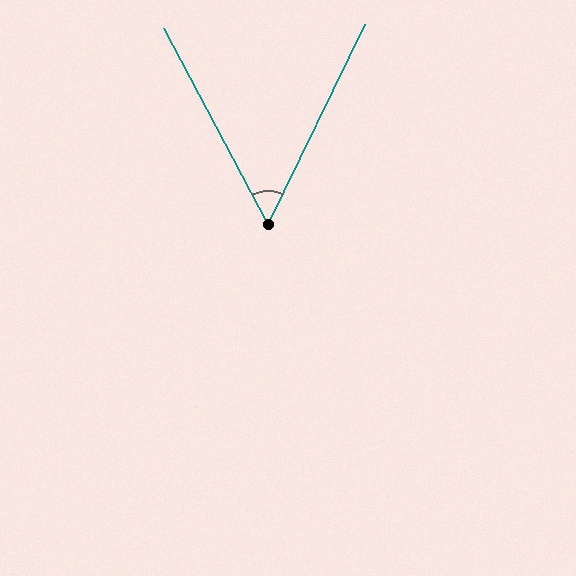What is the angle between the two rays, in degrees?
Approximately 54 degrees.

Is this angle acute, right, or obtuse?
It is acute.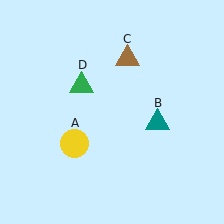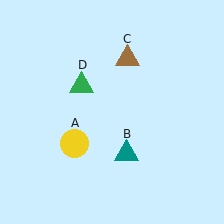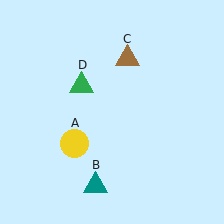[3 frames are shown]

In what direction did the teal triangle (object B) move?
The teal triangle (object B) moved down and to the left.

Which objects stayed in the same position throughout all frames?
Yellow circle (object A) and brown triangle (object C) and green triangle (object D) remained stationary.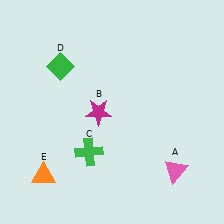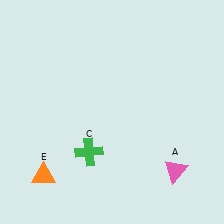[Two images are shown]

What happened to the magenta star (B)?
The magenta star (B) was removed in Image 2. It was in the bottom-left area of Image 1.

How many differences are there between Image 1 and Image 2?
There are 2 differences between the two images.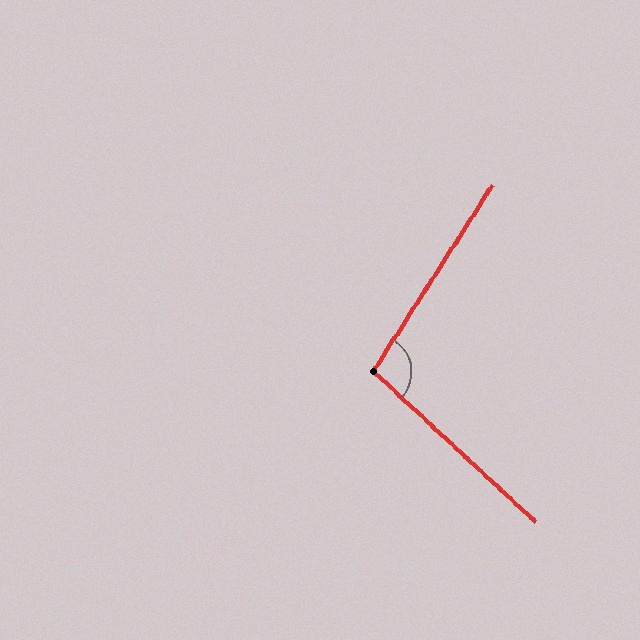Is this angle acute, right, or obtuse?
It is obtuse.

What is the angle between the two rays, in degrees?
Approximately 100 degrees.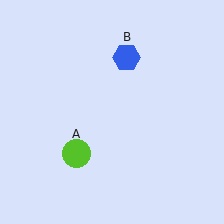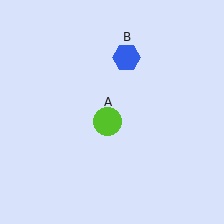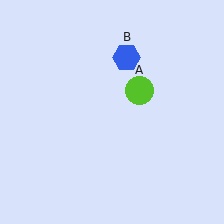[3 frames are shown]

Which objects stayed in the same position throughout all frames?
Blue hexagon (object B) remained stationary.